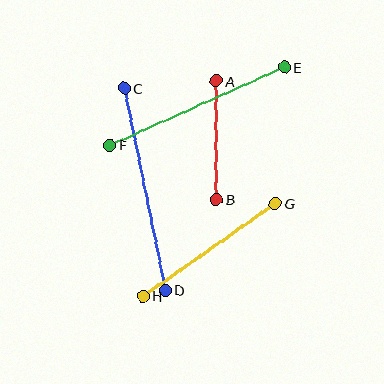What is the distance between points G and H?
The distance is approximately 161 pixels.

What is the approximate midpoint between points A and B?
The midpoint is at approximately (216, 140) pixels.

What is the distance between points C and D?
The distance is approximately 206 pixels.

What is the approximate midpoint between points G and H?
The midpoint is at approximately (209, 250) pixels.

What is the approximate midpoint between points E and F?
The midpoint is at approximately (197, 106) pixels.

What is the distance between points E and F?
The distance is approximately 191 pixels.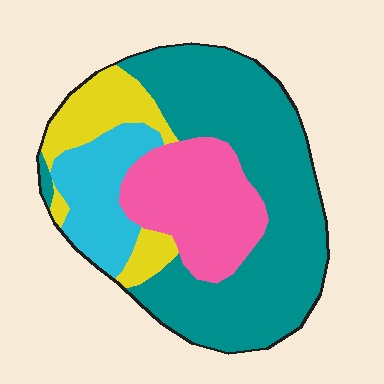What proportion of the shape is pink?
Pink covers about 20% of the shape.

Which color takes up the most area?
Teal, at roughly 50%.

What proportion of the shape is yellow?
Yellow covers about 15% of the shape.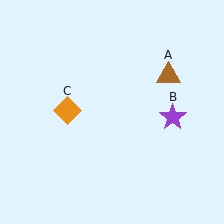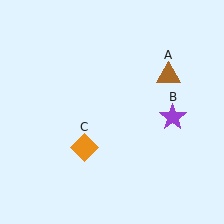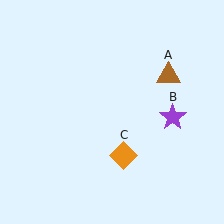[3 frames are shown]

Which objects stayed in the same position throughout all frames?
Brown triangle (object A) and purple star (object B) remained stationary.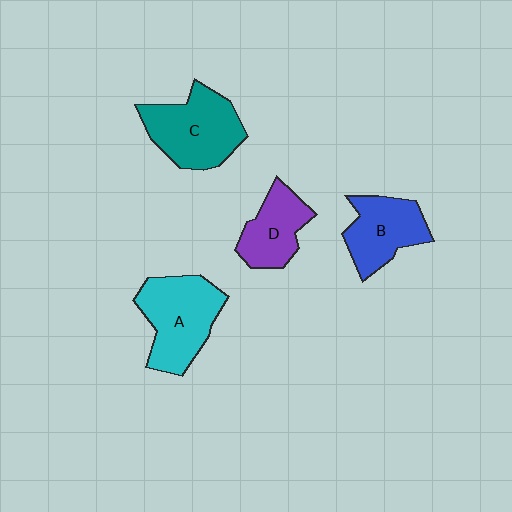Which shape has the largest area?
Shape A (cyan).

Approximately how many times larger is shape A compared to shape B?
Approximately 1.3 times.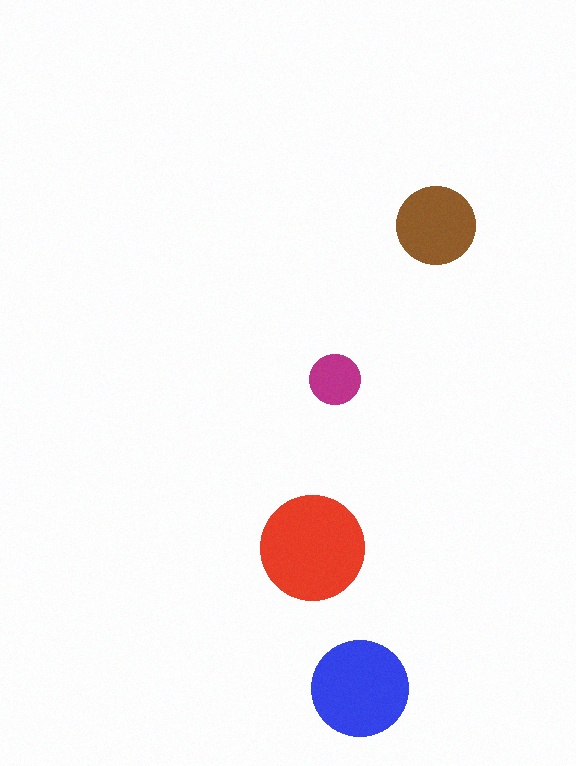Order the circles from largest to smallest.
the red one, the blue one, the brown one, the magenta one.